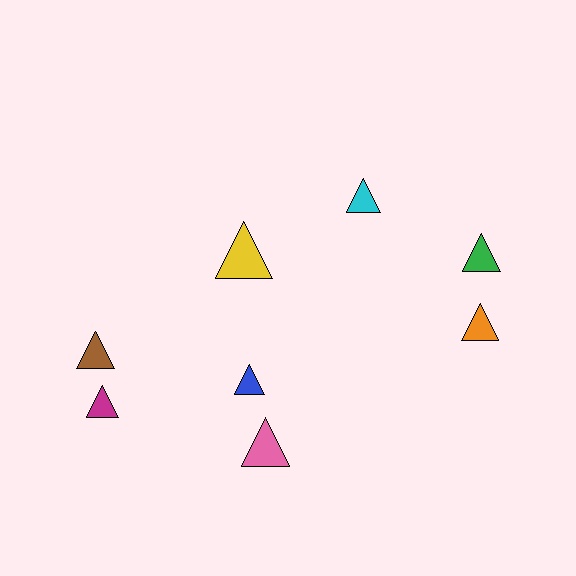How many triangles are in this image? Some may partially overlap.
There are 8 triangles.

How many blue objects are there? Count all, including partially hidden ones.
There is 1 blue object.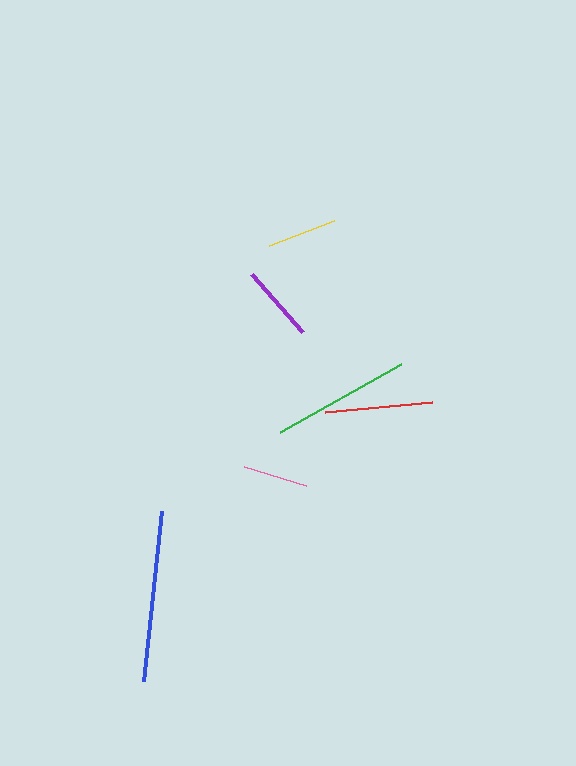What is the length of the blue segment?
The blue segment is approximately 171 pixels long.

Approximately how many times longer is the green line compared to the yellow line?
The green line is approximately 2.0 times the length of the yellow line.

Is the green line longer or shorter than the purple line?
The green line is longer than the purple line.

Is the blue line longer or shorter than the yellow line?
The blue line is longer than the yellow line.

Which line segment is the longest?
The blue line is the longest at approximately 171 pixels.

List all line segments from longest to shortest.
From longest to shortest: blue, green, red, purple, yellow, pink.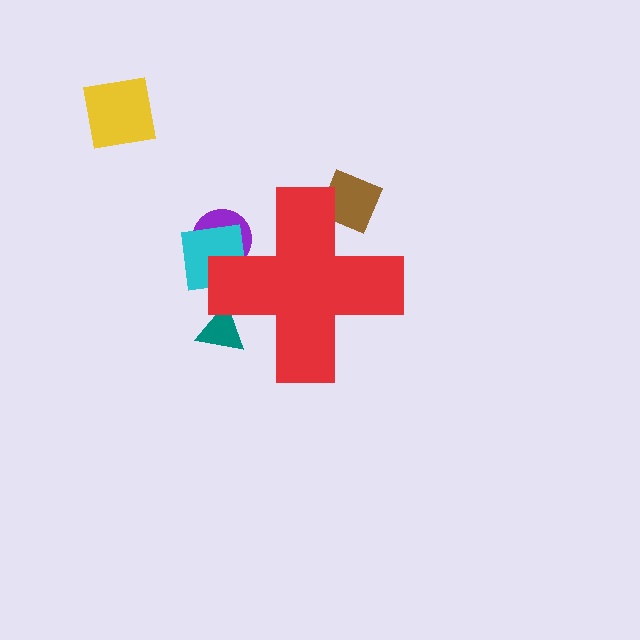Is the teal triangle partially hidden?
Yes, the teal triangle is partially hidden behind the red cross.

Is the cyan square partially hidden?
Yes, the cyan square is partially hidden behind the red cross.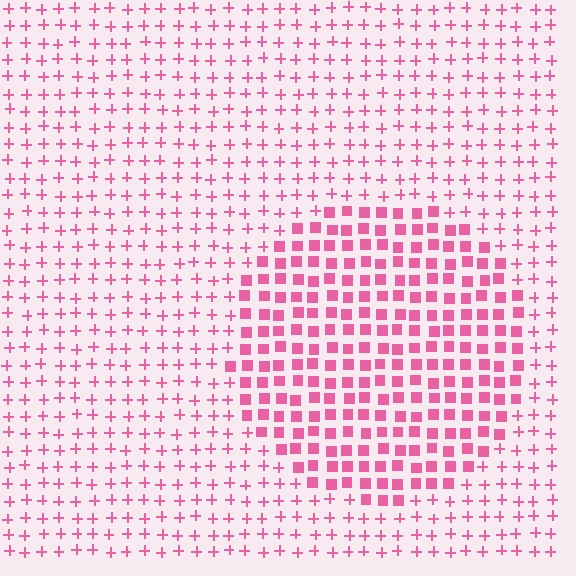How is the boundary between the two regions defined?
The boundary is defined by a change in element shape: squares inside vs. plus signs outside. All elements share the same color and spacing.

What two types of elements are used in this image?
The image uses squares inside the circle region and plus signs outside it.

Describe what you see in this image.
The image is filled with small pink elements arranged in a uniform grid. A circle-shaped region contains squares, while the surrounding area contains plus signs. The boundary is defined purely by the change in element shape.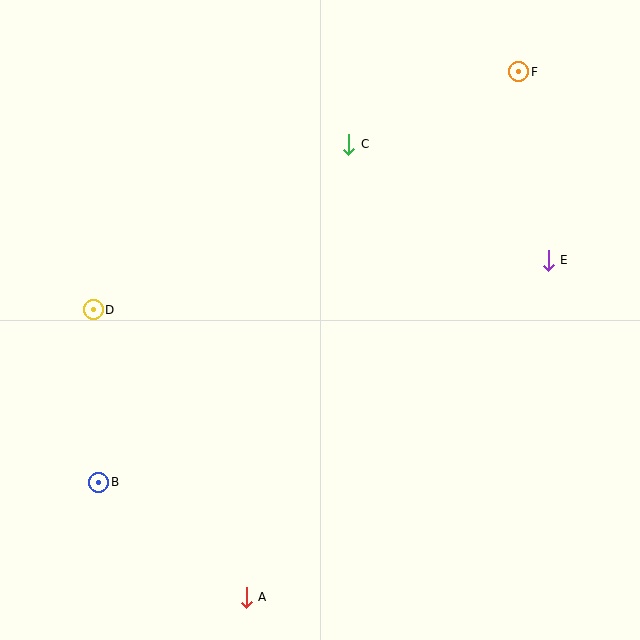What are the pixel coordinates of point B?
Point B is at (99, 482).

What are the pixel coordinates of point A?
Point A is at (246, 597).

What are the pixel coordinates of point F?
Point F is at (519, 72).